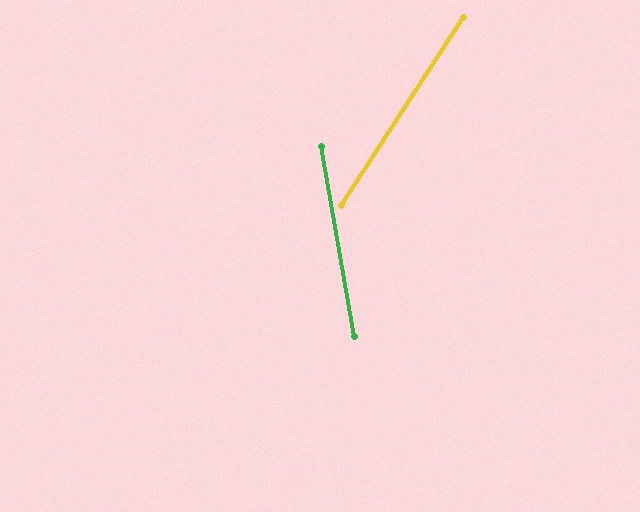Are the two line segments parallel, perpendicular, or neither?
Neither parallel nor perpendicular — they differ by about 43°.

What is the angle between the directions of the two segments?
Approximately 43 degrees.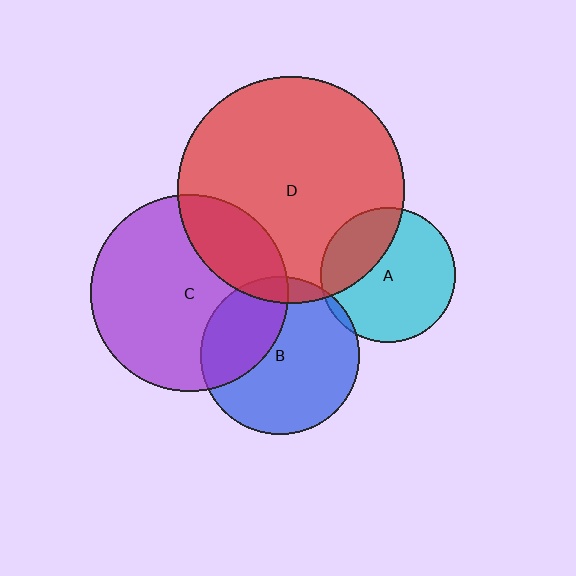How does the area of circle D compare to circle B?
Approximately 2.0 times.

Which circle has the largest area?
Circle D (red).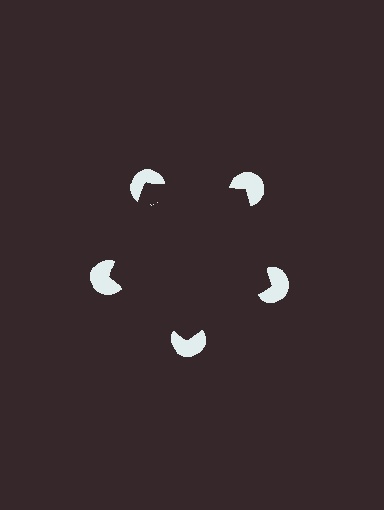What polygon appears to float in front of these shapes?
An illusory pentagon — its edges are inferred from the aligned wedge cuts in the pac-man discs, not physically drawn.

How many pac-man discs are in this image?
There are 5 — one at each vertex of the illusory pentagon.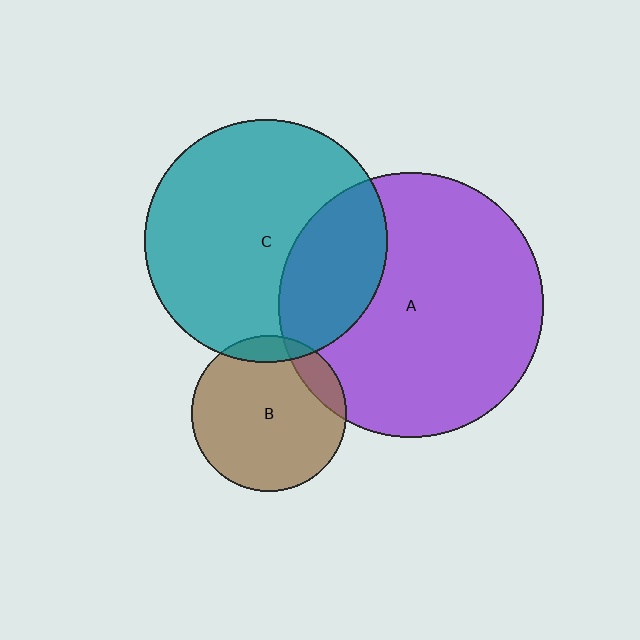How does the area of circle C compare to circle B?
Approximately 2.4 times.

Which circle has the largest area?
Circle A (purple).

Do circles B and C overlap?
Yes.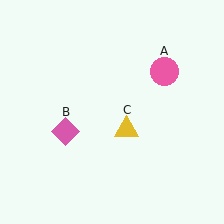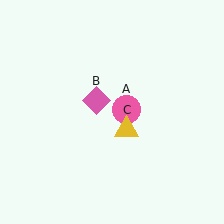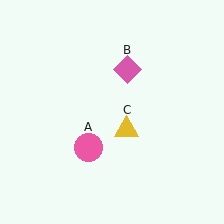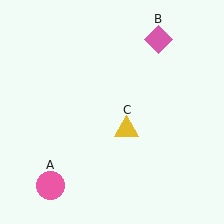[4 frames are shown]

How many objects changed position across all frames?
2 objects changed position: pink circle (object A), pink diamond (object B).